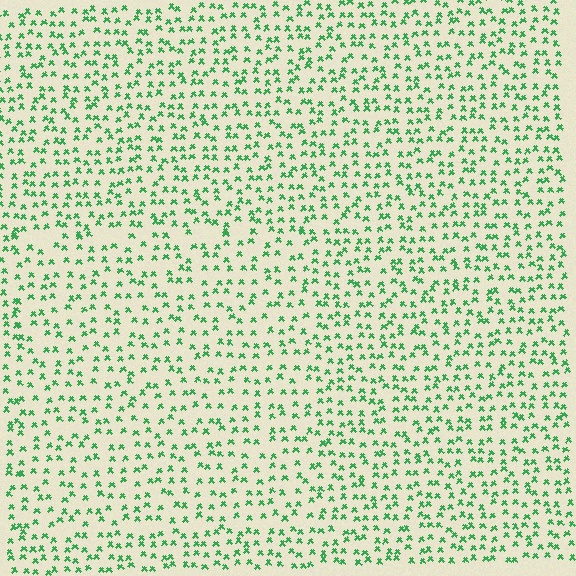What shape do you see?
I see a rectangle.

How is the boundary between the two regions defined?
The boundary is defined by a change in element density (approximately 1.3x ratio). All elements are the same color, size, and shape.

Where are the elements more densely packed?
The elements are more densely packed outside the rectangle boundary.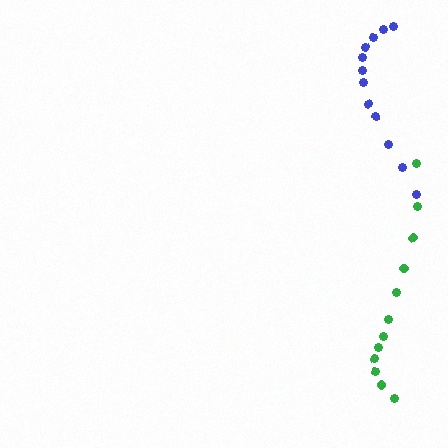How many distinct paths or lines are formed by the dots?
There are 2 distinct paths.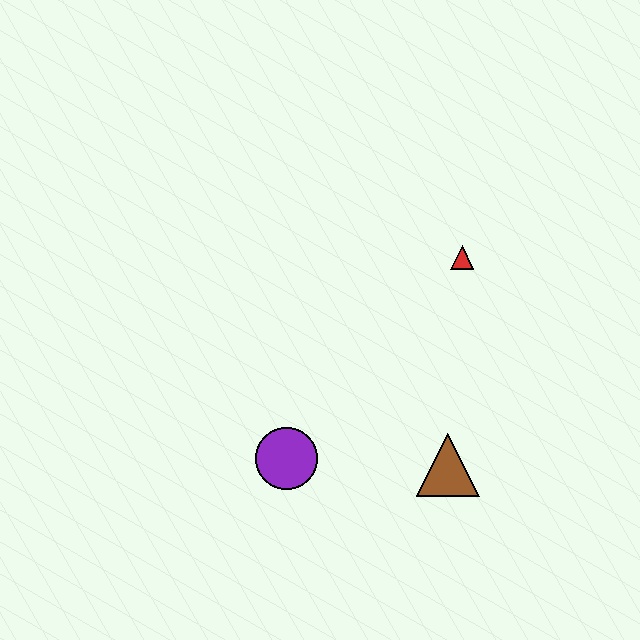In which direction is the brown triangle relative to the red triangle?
The brown triangle is below the red triangle.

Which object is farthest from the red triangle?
The purple circle is farthest from the red triangle.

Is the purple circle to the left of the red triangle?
Yes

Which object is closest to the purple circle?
The brown triangle is closest to the purple circle.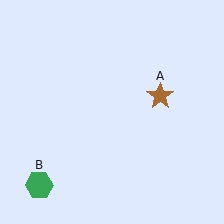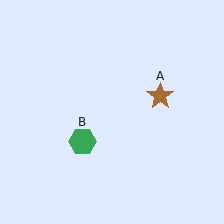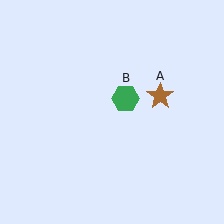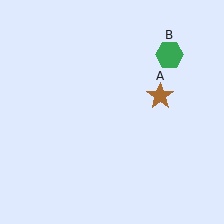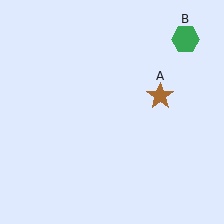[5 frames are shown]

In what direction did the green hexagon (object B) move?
The green hexagon (object B) moved up and to the right.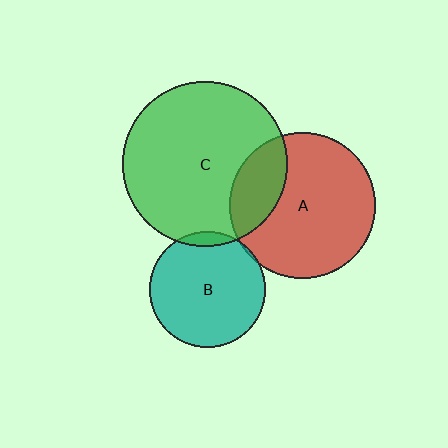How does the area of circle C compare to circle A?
Approximately 1.3 times.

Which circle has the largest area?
Circle C (green).